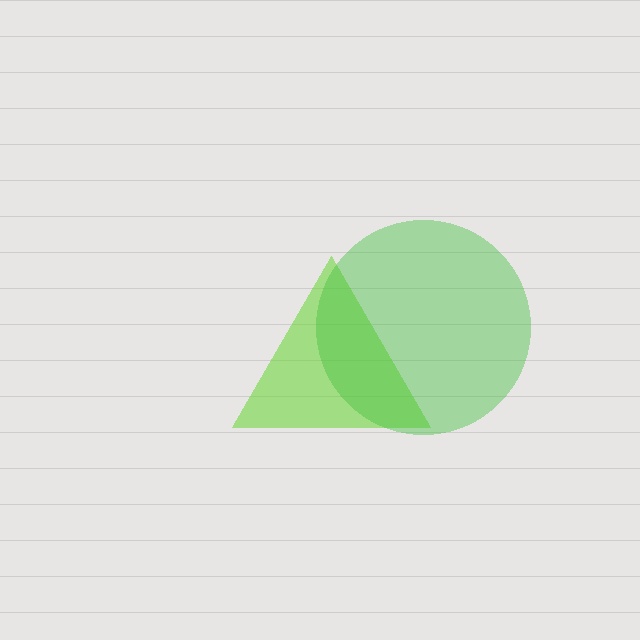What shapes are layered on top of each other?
The layered shapes are: a lime triangle, a green circle.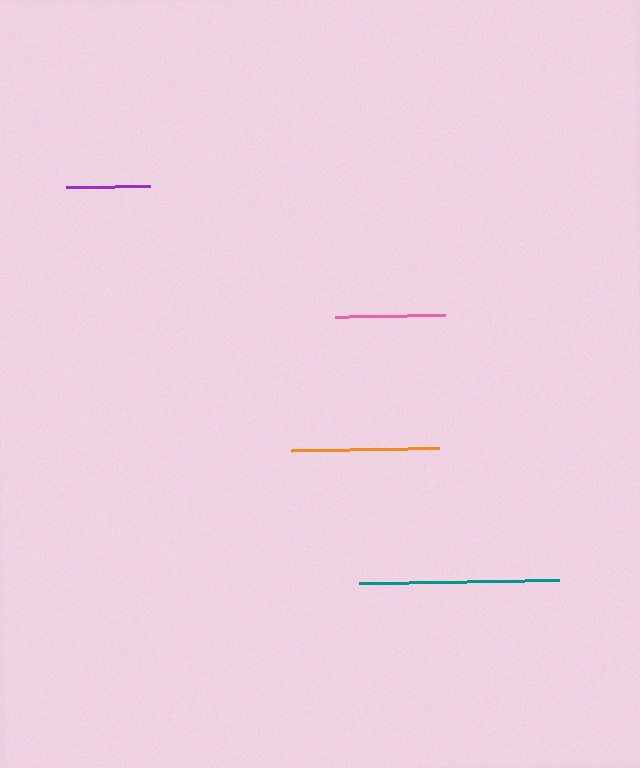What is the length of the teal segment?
The teal segment is approximately 200 pixels long.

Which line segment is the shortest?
The purple line is the shortest at approximately 85 pixels.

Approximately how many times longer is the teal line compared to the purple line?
The teal line is approximately 2.4 times the length of the purple line.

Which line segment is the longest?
The teal line is the longest at approximately 200 pixels.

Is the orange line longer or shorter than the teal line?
The teal line is longer than the orange line.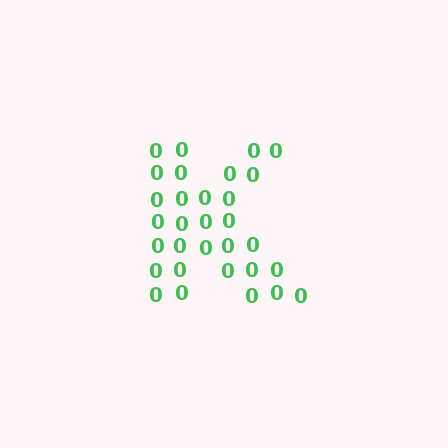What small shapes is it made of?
It is made of small digit 0's.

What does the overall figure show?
The overall figure shows the letter K.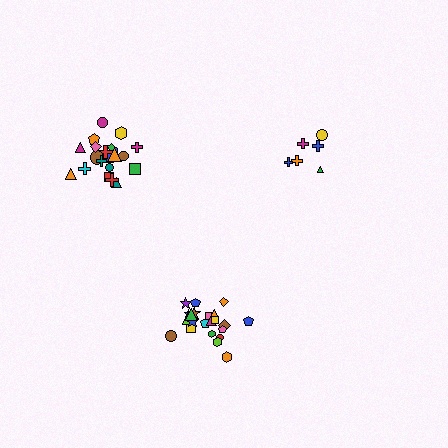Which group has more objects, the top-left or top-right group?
The top-left group.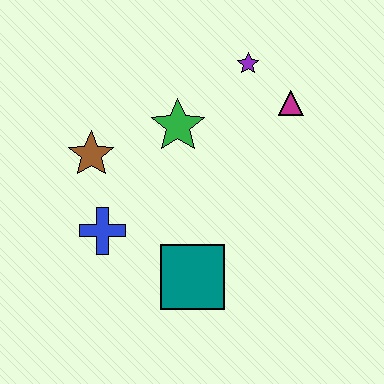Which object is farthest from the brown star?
The magenta triangle is farthest from the brown star.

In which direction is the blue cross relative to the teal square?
The blue cross is to the left of the teal square.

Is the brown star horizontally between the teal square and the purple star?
No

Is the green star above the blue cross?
Yes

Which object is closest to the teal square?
The blue cross is closest to the teal square.